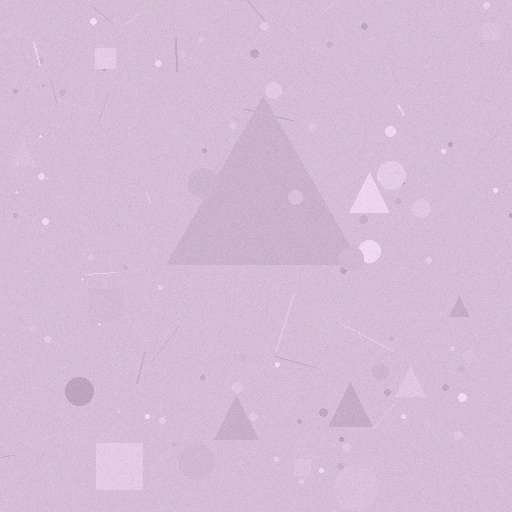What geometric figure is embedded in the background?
A triangle is embedded in the background.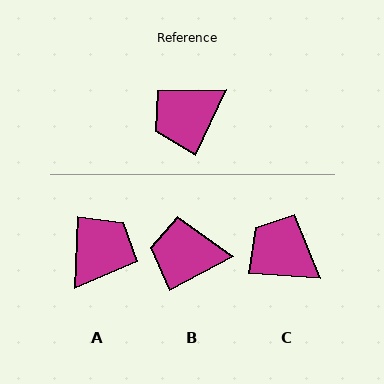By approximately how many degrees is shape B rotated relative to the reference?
Approximately 37 degrees clockwise.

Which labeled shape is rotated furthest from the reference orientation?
A, about 157 degrees away.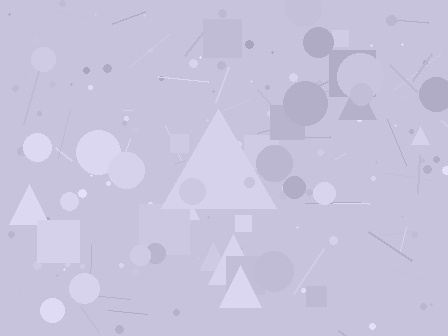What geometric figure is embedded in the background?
A triangle is embedded in the background.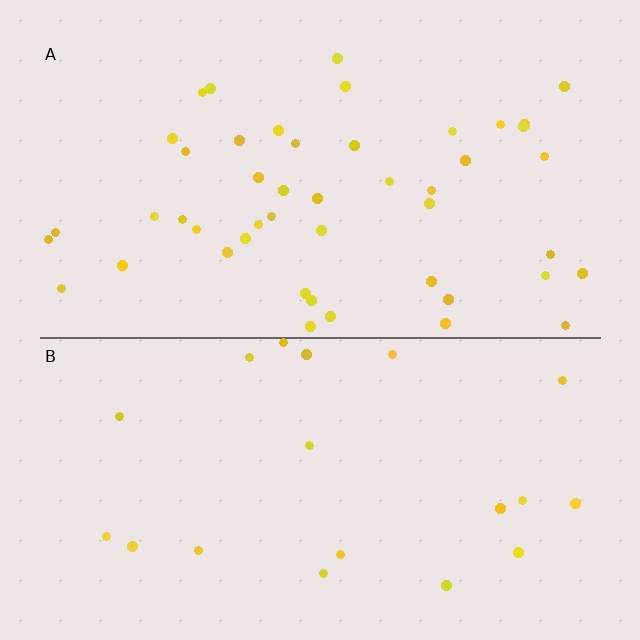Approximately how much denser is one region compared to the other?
Approximately 2.4× — region A over region B.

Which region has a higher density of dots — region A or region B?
A (the top).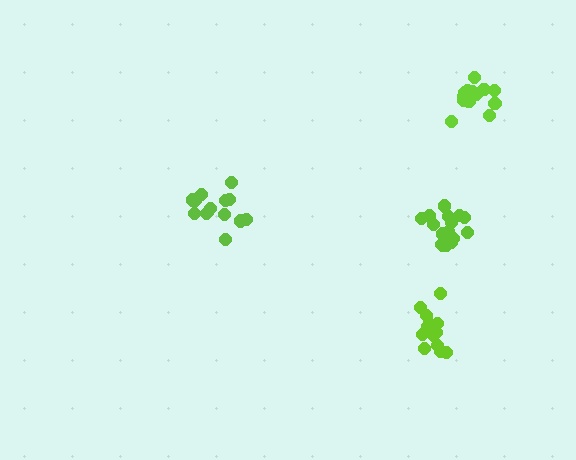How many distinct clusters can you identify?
There are 4 distinct clusters.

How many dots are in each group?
Group 1: 14 dots, Group 2: 14 dots, Group 3: 17 dots, Group 4: 14 dots (59 total).